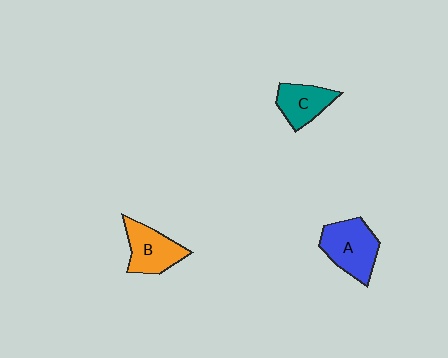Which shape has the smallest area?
Shape C (teal).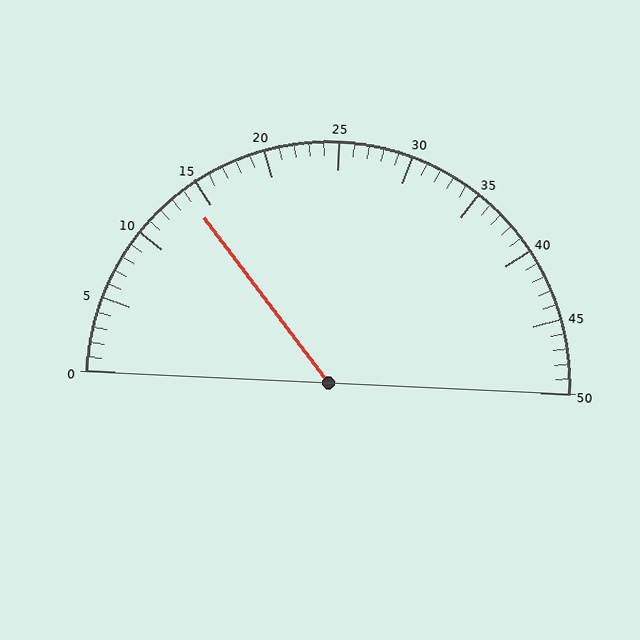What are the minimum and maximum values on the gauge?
The gauge ranges from 0 to 50.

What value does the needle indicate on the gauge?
The needle indicates approximately 14.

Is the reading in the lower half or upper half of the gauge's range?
The reading is in the lower half of the range (0 to 50).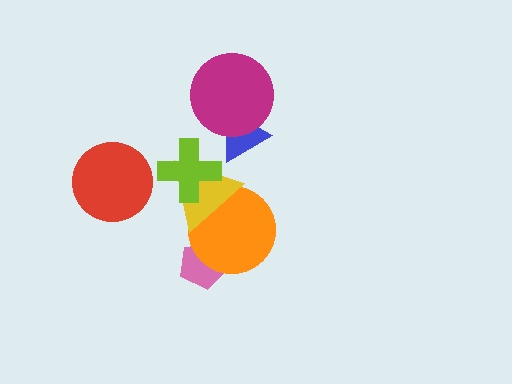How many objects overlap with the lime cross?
1 object overlaps with the lime cross.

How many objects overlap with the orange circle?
2 objects overlap with the orange circle.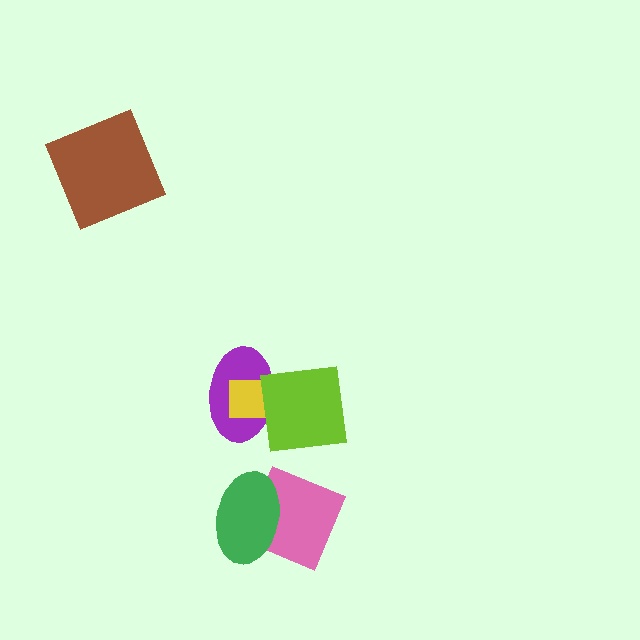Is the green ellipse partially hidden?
No, no other shape covers it.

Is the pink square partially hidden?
Yes, it is partially covered by another shape.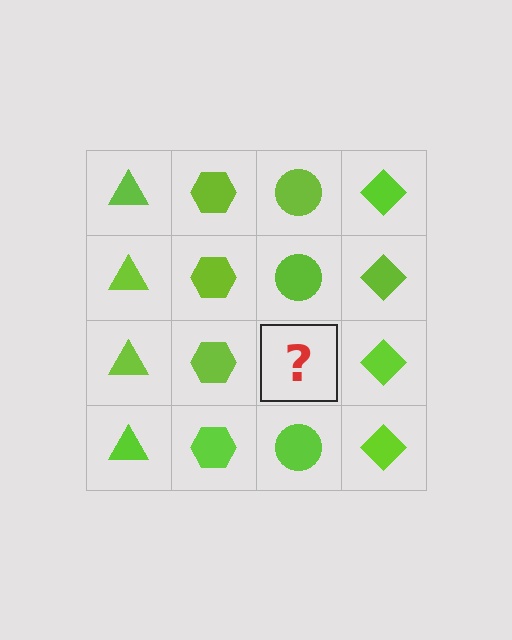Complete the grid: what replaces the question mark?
The question mark should be replaced with a lime circle.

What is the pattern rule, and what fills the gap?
The rule is that each column has a consistent shape. The gap should be filled with a lime circle.